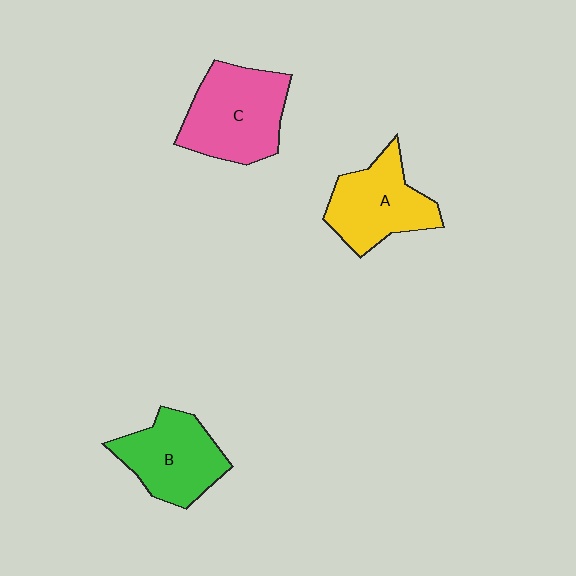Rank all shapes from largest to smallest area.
From largest to smallest: C (pink), B (green), A (yellow).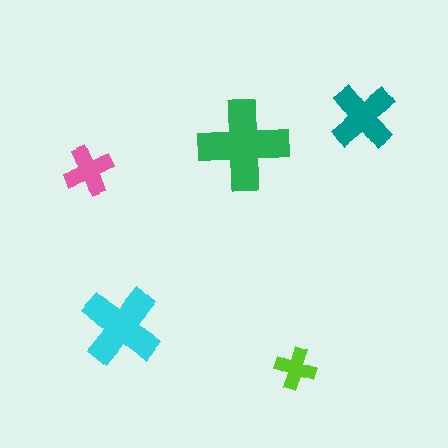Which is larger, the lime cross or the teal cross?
The teal one.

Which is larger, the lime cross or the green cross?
The green one.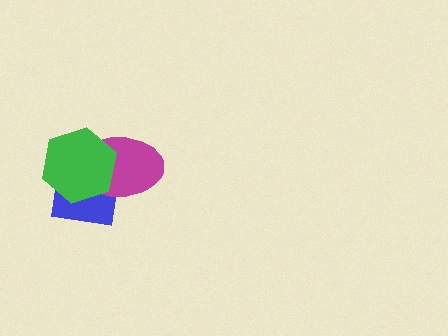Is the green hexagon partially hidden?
No, no other shape covers it.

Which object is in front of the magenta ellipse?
The green hexagon is in front of the magenta ellipse.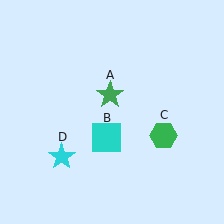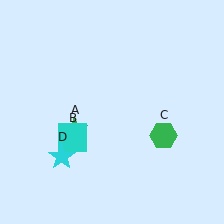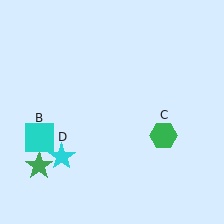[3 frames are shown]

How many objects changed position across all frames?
2 objects changed position: green star (object A), cyan square (object B).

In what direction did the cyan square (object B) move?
The cyan square (object B) moved left.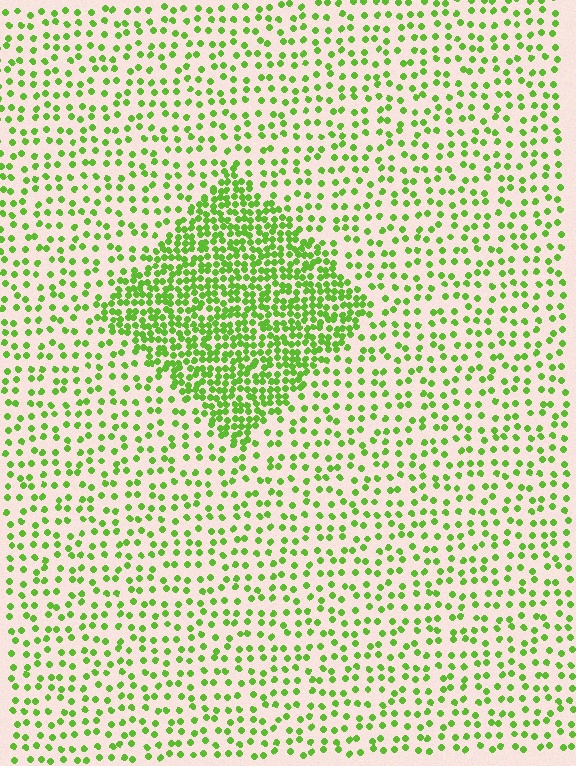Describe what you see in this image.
The image contains small lime elements arranged at two different densities. A diamond-shaped region is visible where the elements are more densely packed than the surrounding area.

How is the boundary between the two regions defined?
The boundary is defined by a change in element density (approximately 2.6x ratio). All elements are the same color, size, and shape.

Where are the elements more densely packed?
The elements are more densely packed inside the diamond boundary.